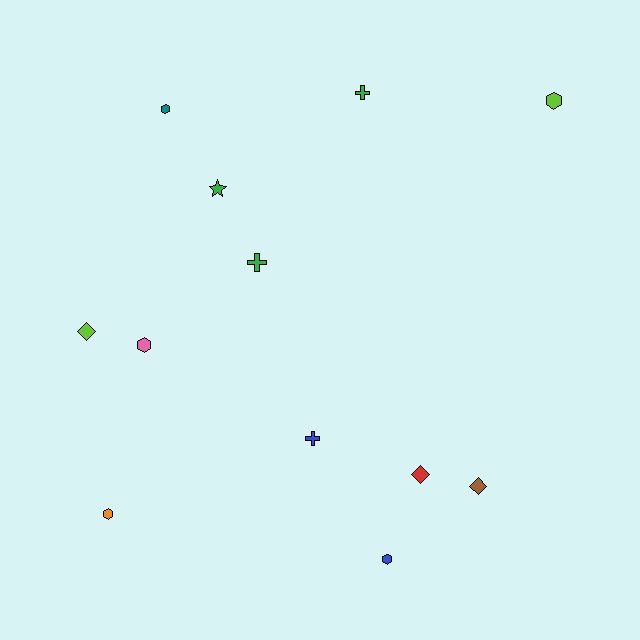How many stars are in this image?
There is 1 star.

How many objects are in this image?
There are 12 objects.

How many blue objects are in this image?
There are 2 blue objects.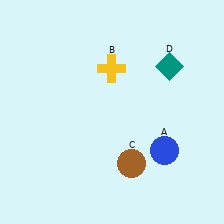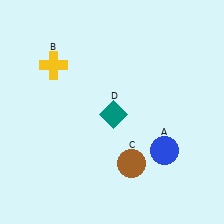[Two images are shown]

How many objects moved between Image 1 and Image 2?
2 objects moved between the two images.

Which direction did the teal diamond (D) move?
The teal diamond (D) moved left.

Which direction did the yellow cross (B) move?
The yellow cross (B) moved left.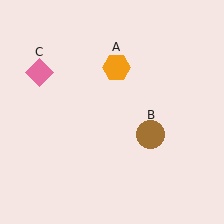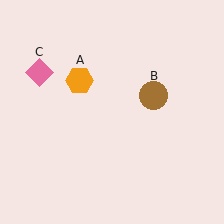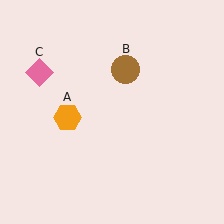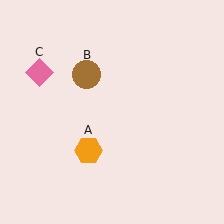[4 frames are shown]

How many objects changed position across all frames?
2 objects changed position: orange hexagon (object A), brown circle (object B).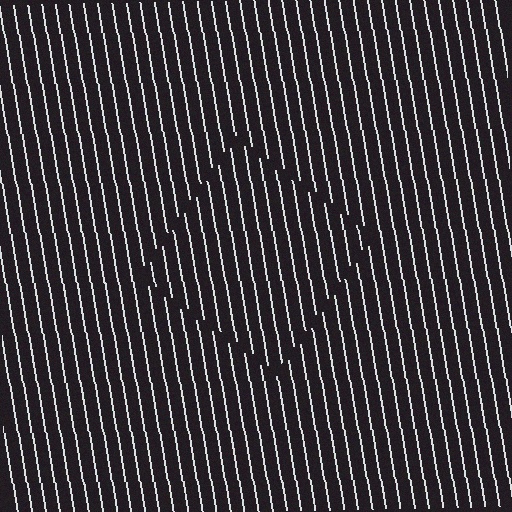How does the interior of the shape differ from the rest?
The interior of the shape contains the same grating, shifted by half a period — the contour is defined by the phase discontinuity where line-ends from the inner and outer gratings abut.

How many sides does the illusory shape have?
4 sides — the line-ends trace a square.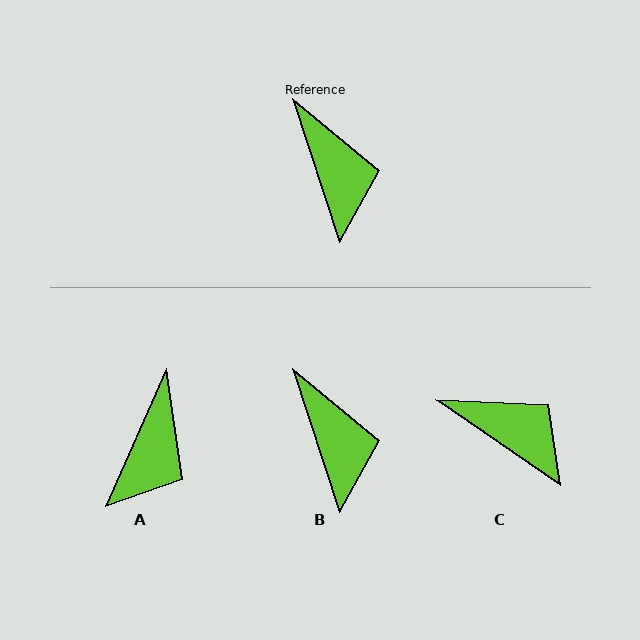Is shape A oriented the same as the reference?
No, it is off by about 42 degrees.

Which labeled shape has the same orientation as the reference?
B.